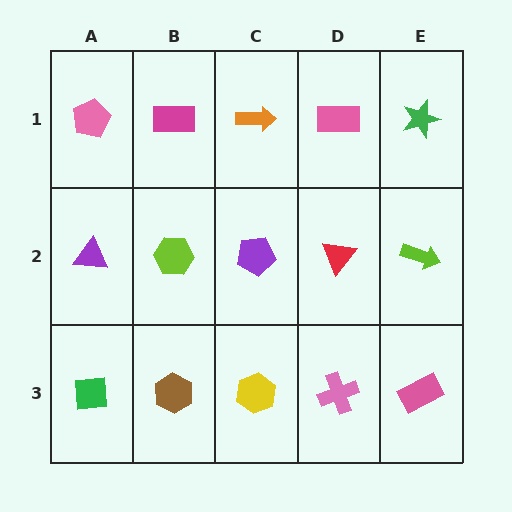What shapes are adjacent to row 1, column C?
A purple pentagon (row 2, column C), a magenta rectangle (row 1, column B), a pink rectangle (row 1, column D).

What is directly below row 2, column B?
A brown hexagon.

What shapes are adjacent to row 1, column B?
A lime hexagon (row 2, column B), a pink pentagon (row 1, column A), an orange arrow (row 1, column C).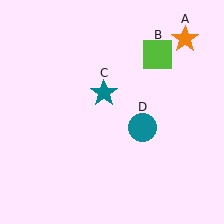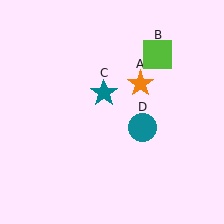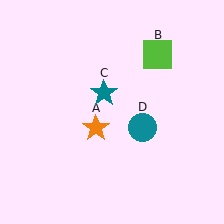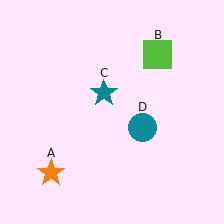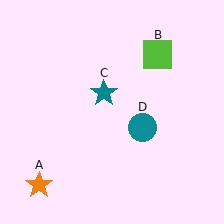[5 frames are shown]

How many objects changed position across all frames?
1 object changed position: orange star (object A).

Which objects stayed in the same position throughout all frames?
Lime square (object B) and teal star (object C) and teal circle (object D) remained stationary.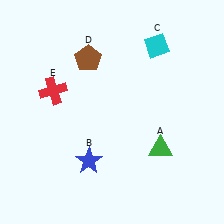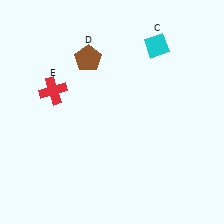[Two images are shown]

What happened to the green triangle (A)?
The green triangle (A) was removed in Image 2. It was in the bottom-right area of Image 1.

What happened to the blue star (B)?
The blue star (B) was removed in Image 2. It was in the bottom-left area of Image 1.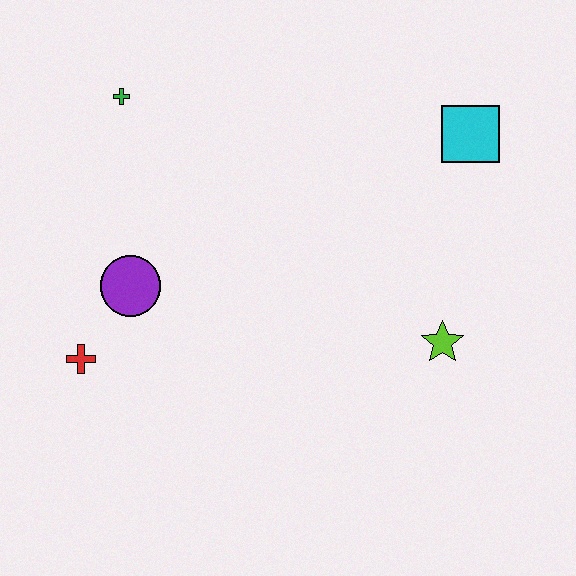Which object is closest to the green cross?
The purple circle is closest to the green cross.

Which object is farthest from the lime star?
The green cross is farthest from the lime star.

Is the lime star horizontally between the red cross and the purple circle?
No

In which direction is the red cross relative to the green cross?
The red cross is below the green cross.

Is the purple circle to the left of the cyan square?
Yes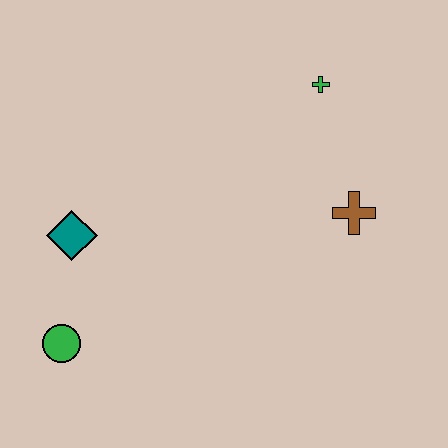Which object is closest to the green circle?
The teal diamond is closest to the green circle.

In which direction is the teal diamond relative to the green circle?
The teal diamond is above the green circle.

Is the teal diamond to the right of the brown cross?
No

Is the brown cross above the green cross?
No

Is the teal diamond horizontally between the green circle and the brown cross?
Yes